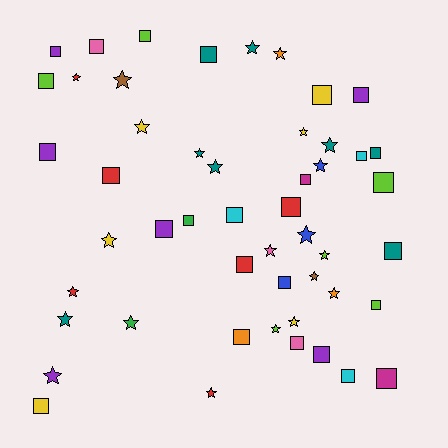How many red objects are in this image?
There are 6 red objects.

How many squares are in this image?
There are 27 squares.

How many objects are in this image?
There are 50 objects.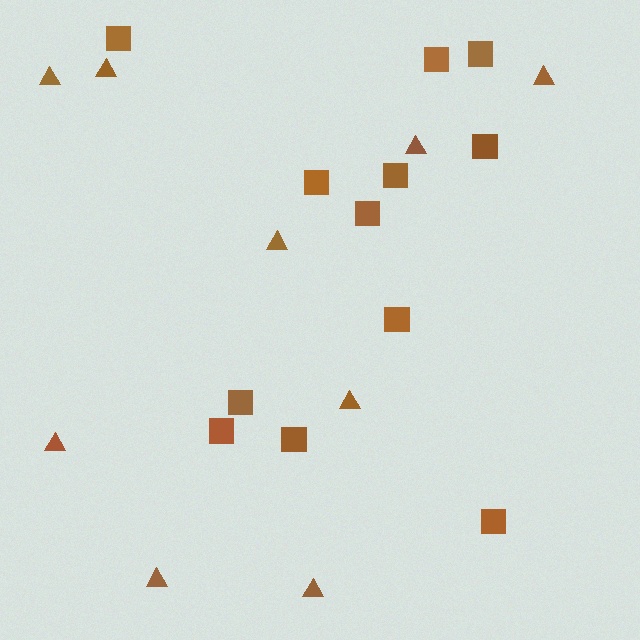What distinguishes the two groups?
There are 2 groups: one group of squares (12) and one group of triangles (9).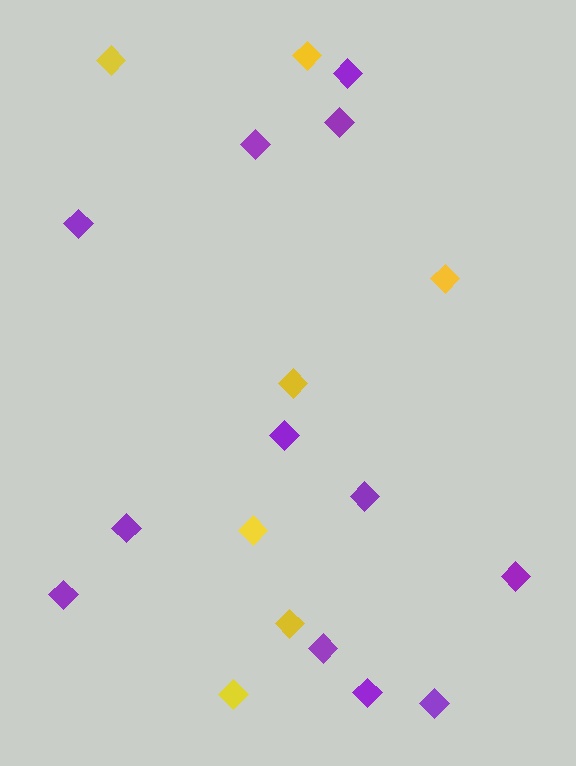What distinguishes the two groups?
There are 2 groups: one group of yellow diamonds (7) and one group of purple diamonds (12).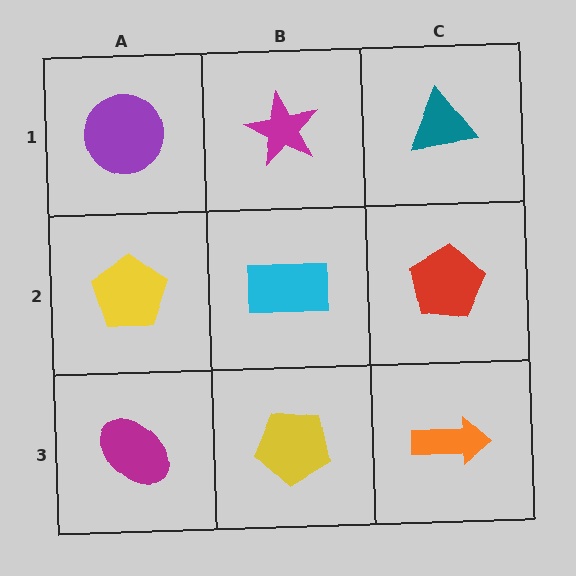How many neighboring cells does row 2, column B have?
4.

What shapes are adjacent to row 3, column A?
A yellow pentagon (row 2, column A), a yellow pentagon (row 3, column B).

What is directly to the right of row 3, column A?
A yellow pentagon.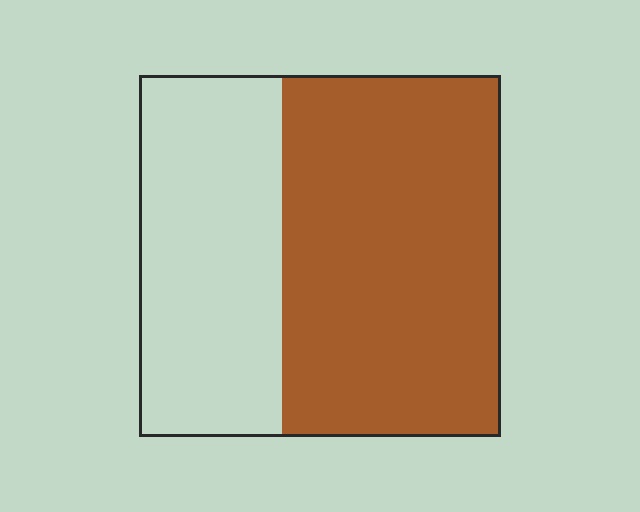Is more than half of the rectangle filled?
Yes.